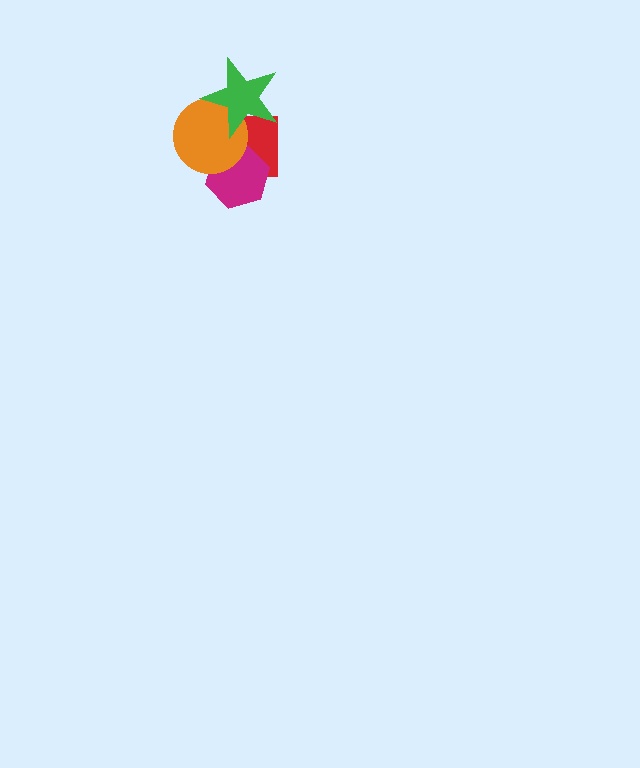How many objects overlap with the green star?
2 objects overlap with the green star.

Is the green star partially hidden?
No, no other shape covers it.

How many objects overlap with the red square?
3 objects overlap with the red square.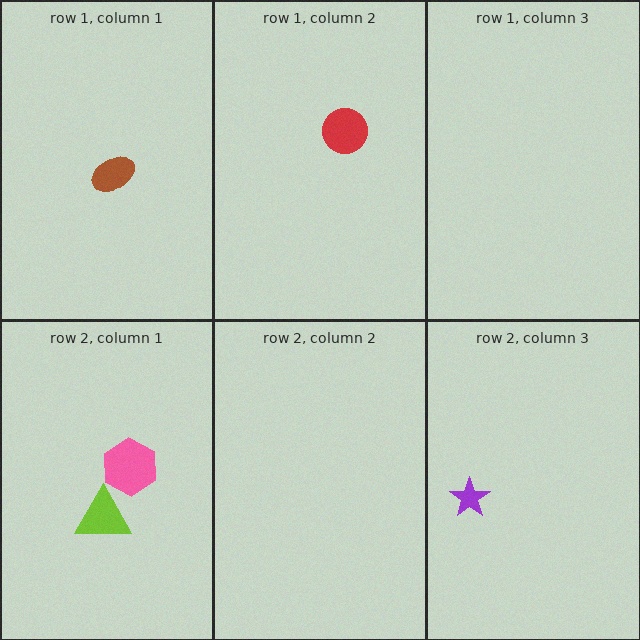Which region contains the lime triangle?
The row 2, column 1 region.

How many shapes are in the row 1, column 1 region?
1.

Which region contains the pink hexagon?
The row 2, column 1 region.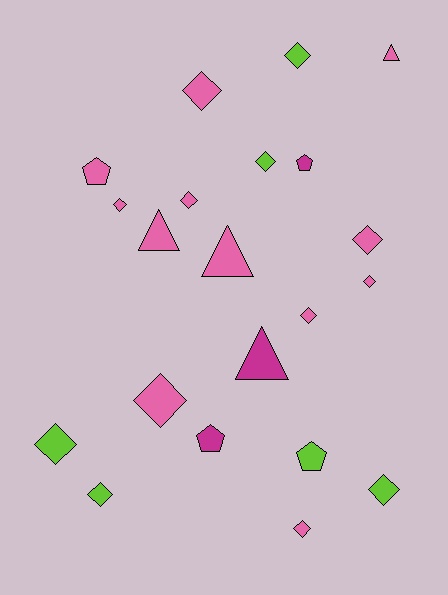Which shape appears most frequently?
Diamond, with 13 objects.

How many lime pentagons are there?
There is 1 lime pentagon.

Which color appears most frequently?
Pink, with 12 objects.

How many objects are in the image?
There are 21 objects.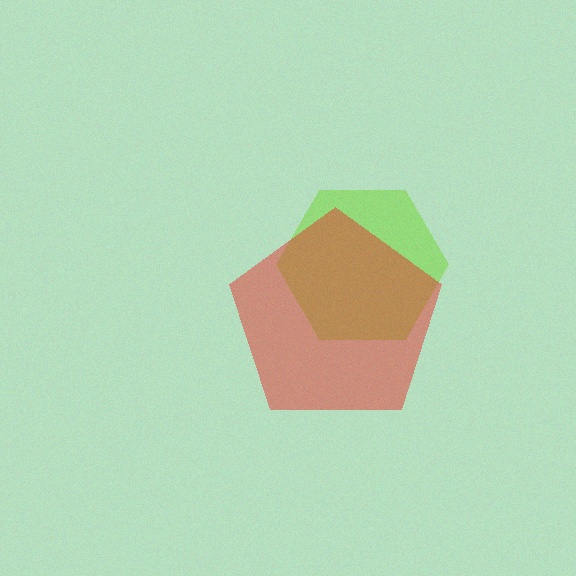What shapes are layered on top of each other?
The layered shapes are: a lime hexagon, a red pentagon.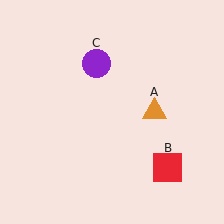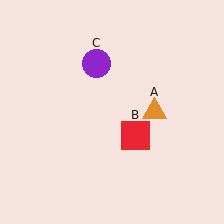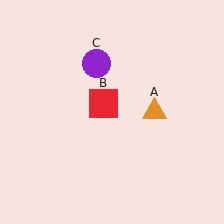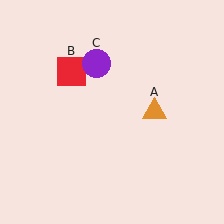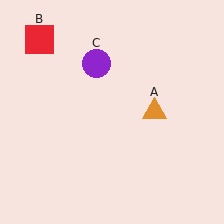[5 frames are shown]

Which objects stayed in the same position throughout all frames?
Orange triangle (object A) and purple circle (object C) remained stationary.